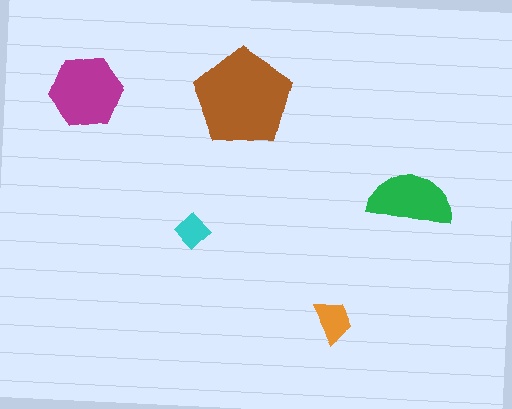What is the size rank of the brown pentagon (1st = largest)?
1st.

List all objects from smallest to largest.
The cyan diamond, the orange trapezoid, the green semicircle, the magenta hexagon, the brown pentagon.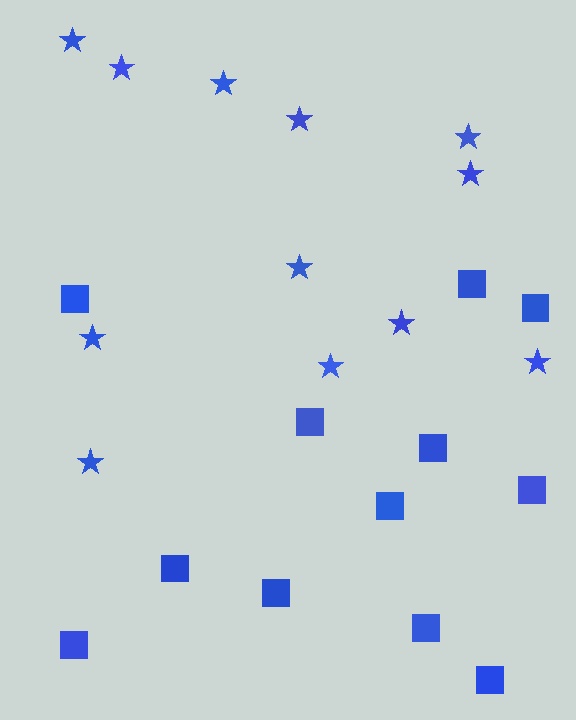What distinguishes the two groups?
There are 2 groups: one group of squares (12) and one group of stars (12).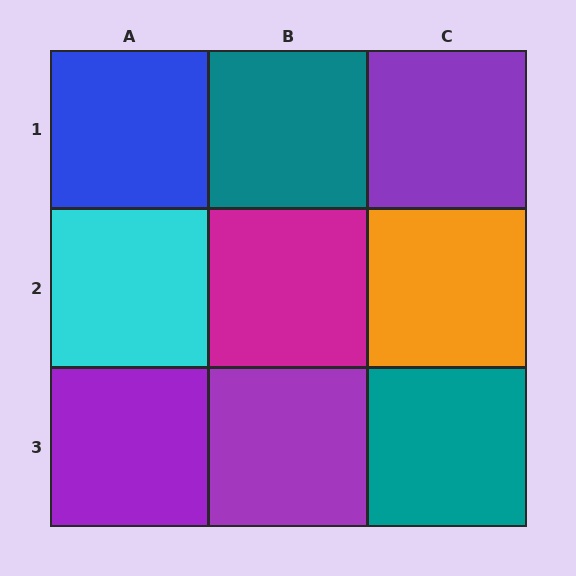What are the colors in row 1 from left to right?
Blue, teal, purple.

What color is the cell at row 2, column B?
Magenta.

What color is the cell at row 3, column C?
Teal.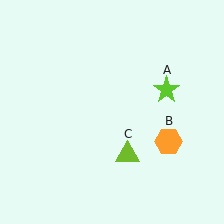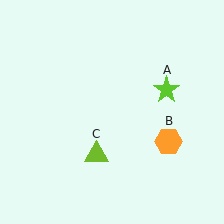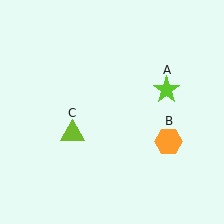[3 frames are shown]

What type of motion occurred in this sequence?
The lime triangle (object C) rotated clockwise around the center of the scene.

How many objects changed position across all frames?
1 object changed position: lime triangle (object C).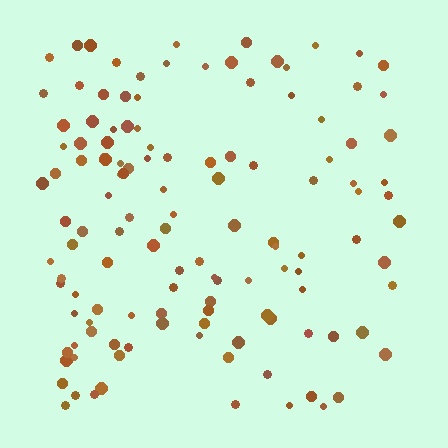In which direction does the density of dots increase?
From right to left, with the left side densest.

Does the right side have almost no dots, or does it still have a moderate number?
Still a moderate number, just noticeably fewer than the left.